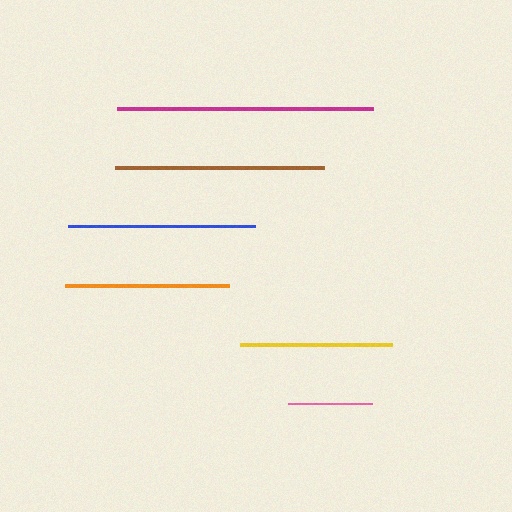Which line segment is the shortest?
The pink line is the shortest at approximately 85 pixels.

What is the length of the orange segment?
The orange segment is approximately 164 pixels long.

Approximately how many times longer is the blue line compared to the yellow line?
The blue line is approximately 1.2 times the length of the yellow line.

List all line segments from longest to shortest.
From longest to shortest: magenta, brown, blue, orange, yellow, pink.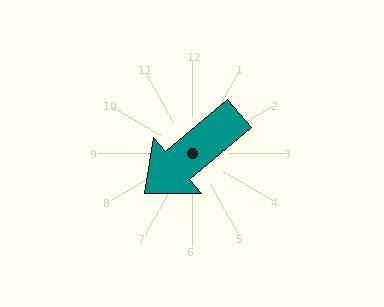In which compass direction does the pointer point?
Southwest.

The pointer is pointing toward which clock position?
Roughly 8 o'clock.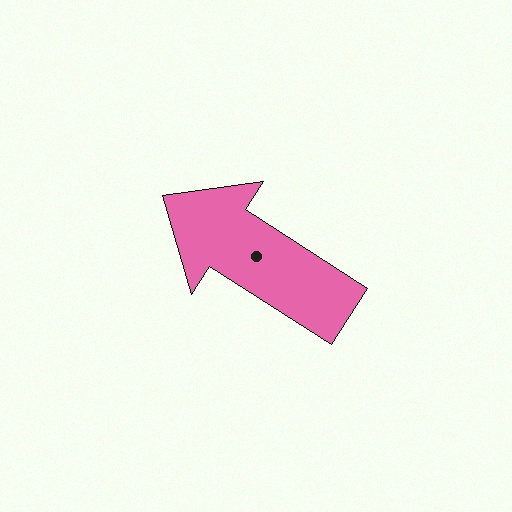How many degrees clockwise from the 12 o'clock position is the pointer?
Approximately 303 degrees.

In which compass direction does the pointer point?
Northwest.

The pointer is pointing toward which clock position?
Roughly 10 o'clock.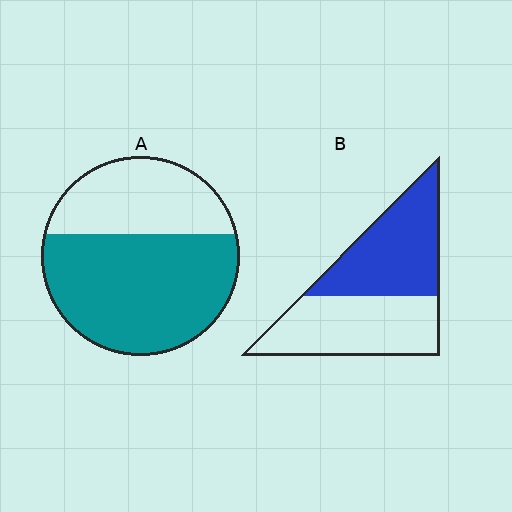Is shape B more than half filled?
Roughly half.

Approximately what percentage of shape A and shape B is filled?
A is approximately 65% and B is approximately 50%.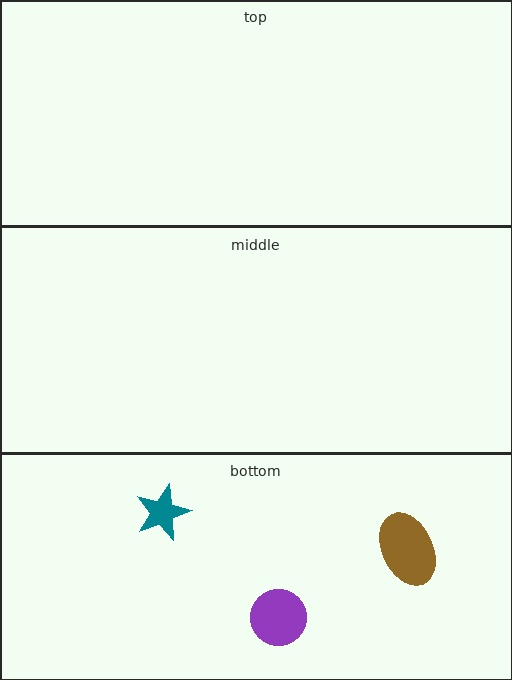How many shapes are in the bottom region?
3.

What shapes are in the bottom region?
The brown ellipse, the purple circle, the teal star.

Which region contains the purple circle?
The bottom region.